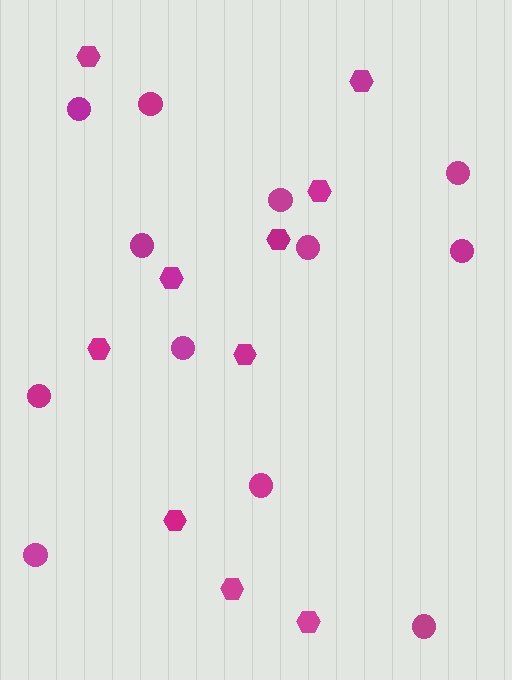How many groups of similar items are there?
There are 2 groups: one group of circles (12) and one group of hexagons (10).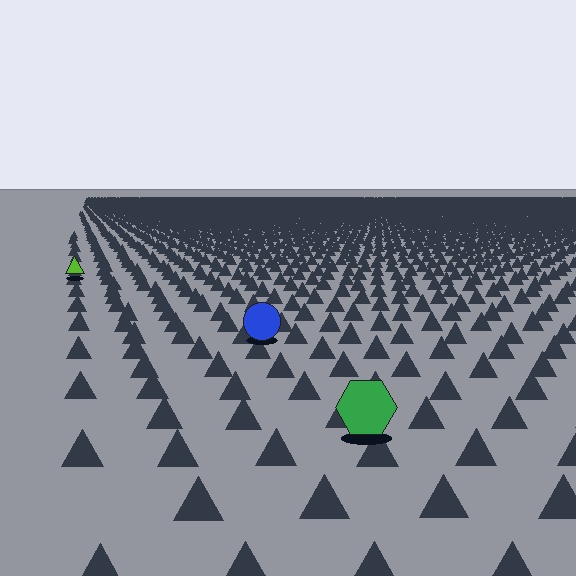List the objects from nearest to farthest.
From nearest to farthest: the green hexagon, the blue circle, the lime triangle.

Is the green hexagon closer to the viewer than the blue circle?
Yes. The green hexagon is closer — you can tell from the texture gradient: the ground texture is coarser near it.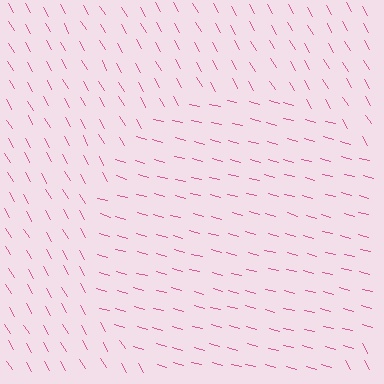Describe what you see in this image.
The image is filled with small pink line segments. A circle region in the image has lines oriented differently from the surrounding lines, creating a visible texture boundary.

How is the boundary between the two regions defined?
The boundary is defined purely by a change in line orientation (approximately 45 degrees difference). All lines are the same color and thickness.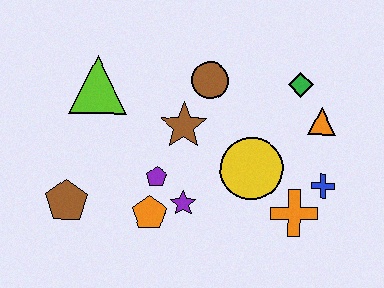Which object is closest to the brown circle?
The brown star is closest to the brown circle.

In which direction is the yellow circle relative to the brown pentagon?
The yellow circle is to the right of the brown pentagon.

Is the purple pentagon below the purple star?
No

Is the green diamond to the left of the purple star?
No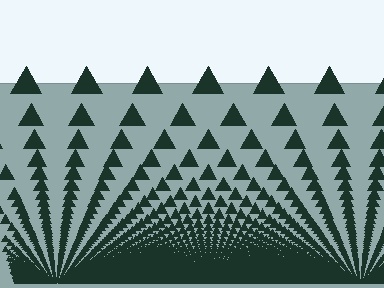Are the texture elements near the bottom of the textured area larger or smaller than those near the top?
Smaller. The gradient is inverted — elements near the bottom are smaller and denser.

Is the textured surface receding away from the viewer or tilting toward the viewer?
The surface appears to tilt toward the viewer. Texture elements get larger and sparser toward the top.